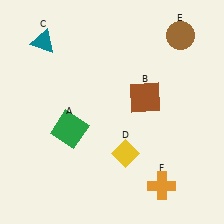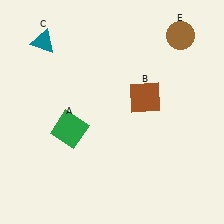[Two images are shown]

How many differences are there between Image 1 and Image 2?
There are 2 differences between the two images.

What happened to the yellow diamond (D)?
The yellow diamond (D) was removed in Image 2. It was in the bottom-right area of Image 1.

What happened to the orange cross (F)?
The orange cross (F) was removed in Image 2. It was in the bottom-right area of Image 1.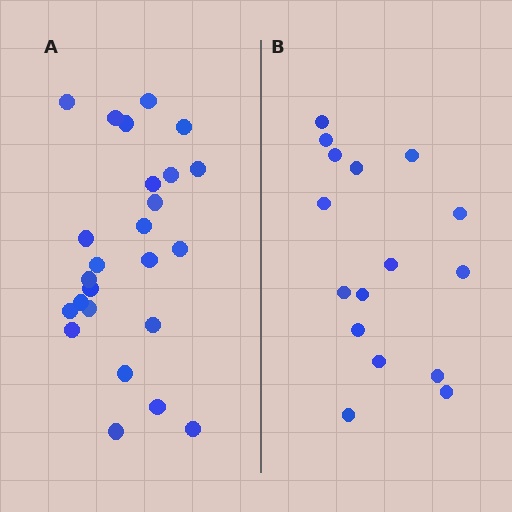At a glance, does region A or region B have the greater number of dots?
Region A (the left region) has more dots.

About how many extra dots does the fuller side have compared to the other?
Region A has roughly 8 or so more dots than region B.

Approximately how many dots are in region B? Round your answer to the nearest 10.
About 20 dots. (The exact count is 16, which rounds to 20.)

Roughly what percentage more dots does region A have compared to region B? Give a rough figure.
About 55% more.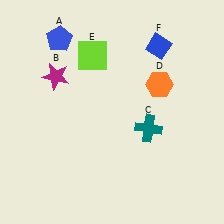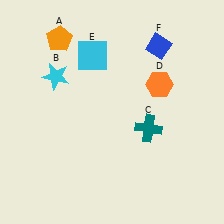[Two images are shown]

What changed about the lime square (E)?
In Image 1, E is lime. In Image 2, it changed to cyan.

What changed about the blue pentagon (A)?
In Image 1, A is blue. In Image 2, it changed to orange.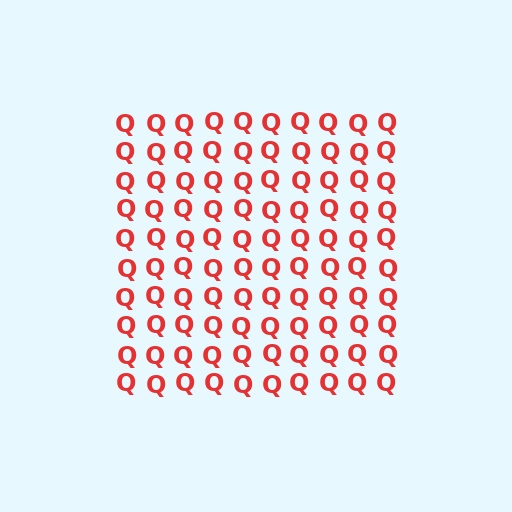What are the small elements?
The small elements are letter Q's.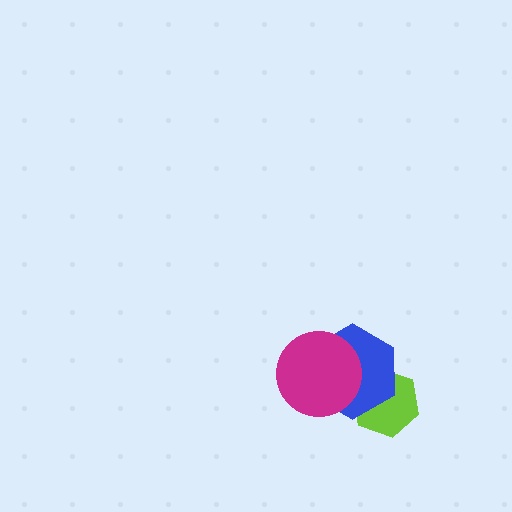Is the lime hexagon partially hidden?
Yes, it is partially covered by another shape.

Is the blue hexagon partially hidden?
Yes, it is partially covered by another shape.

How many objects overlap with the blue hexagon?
2 objects overlap with the blue hexagon.